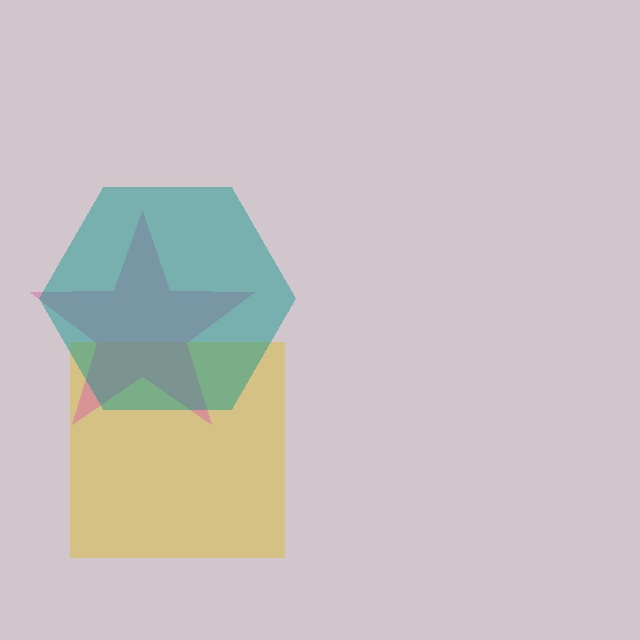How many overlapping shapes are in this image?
There are 3 overlapping shapes in the image.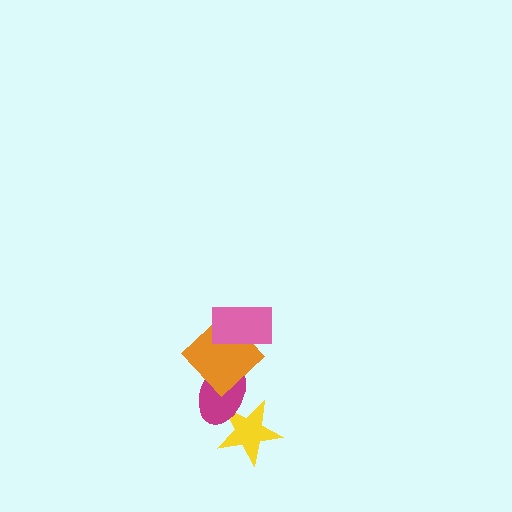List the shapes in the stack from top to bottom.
From top to bottom: the pink rectangle, the orange diamond, the magenta ellipse, the yellow star.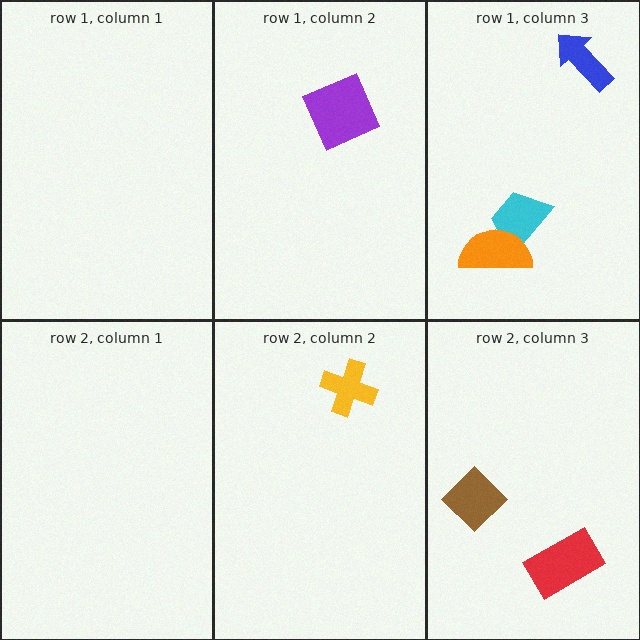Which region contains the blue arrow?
The row 1, column 3 region.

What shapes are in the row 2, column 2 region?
The yellow cross.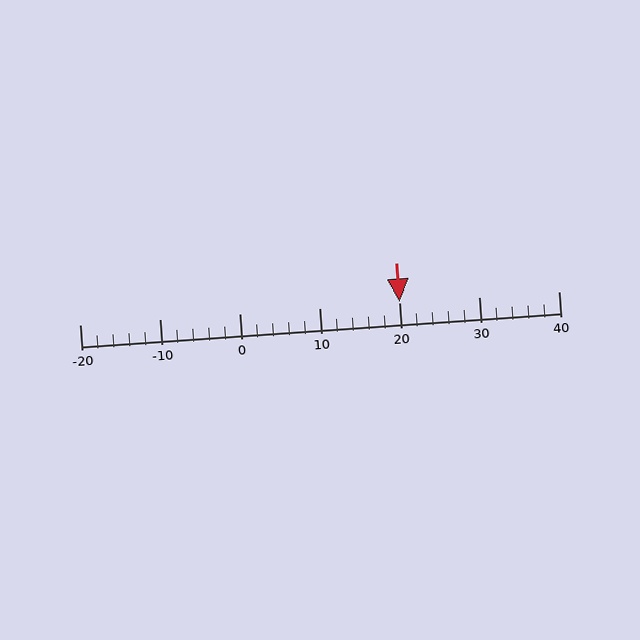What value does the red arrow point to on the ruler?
The red arrow points to approximately 20.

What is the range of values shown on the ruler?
The ruler shows values from -20 to 40.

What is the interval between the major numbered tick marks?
The major tick marks are spaced 10 units apart.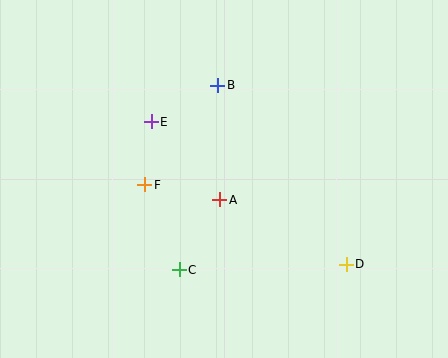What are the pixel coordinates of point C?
Point C is at (179, 270).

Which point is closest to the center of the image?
Point A at (220, 200) is closest to the center.